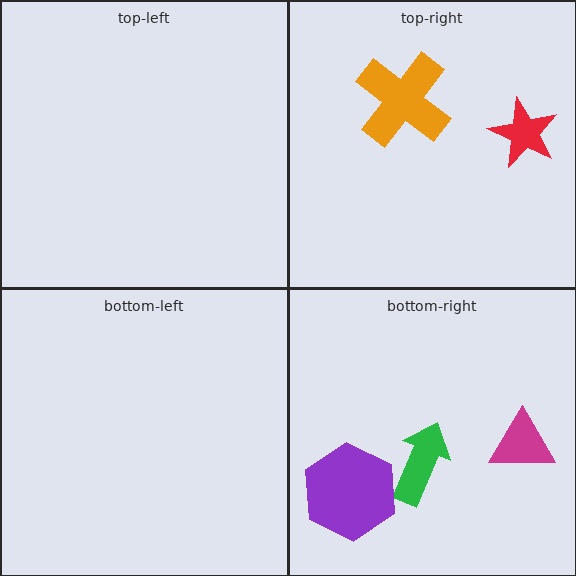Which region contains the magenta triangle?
The bottom-right region.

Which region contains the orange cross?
The top-right region.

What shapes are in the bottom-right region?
The green arrow, the magenta triangle, the purple hexagon.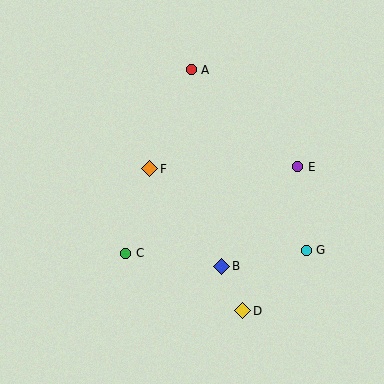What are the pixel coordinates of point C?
Point C is at (126, 253).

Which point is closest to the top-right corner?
Point E is closest to the top-right corner.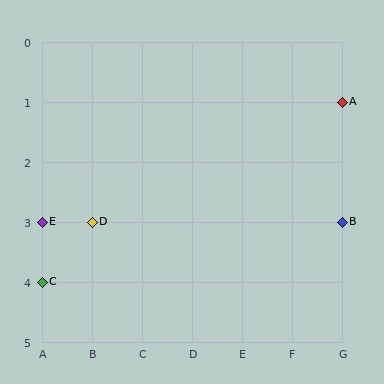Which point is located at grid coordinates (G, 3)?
Point B is at (G, 3).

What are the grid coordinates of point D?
Point D is at grid coordinates (B, 3).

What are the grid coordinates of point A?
Point A is at grid coordinates (G, 1).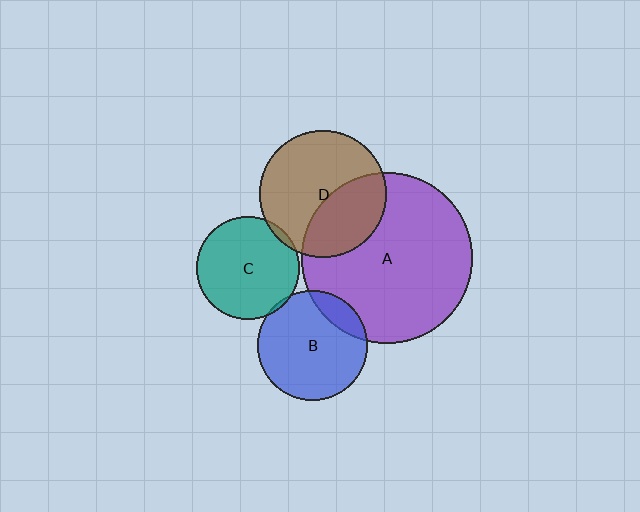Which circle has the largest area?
Circle A (purple).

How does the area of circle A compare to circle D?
Approximately 1.8 times.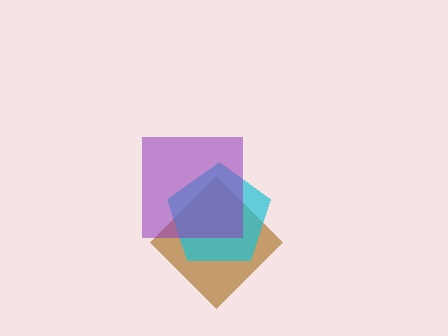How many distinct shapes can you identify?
There are 3 distinct shapes: a brown diamond, a cyan pentagon, a purple square.